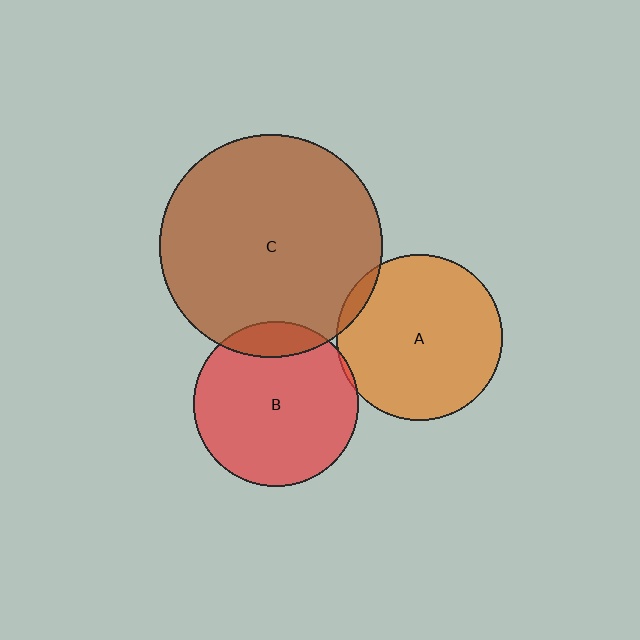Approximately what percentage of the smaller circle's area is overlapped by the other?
Approximately 5%.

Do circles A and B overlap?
Yes.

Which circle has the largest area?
Circle C (brown).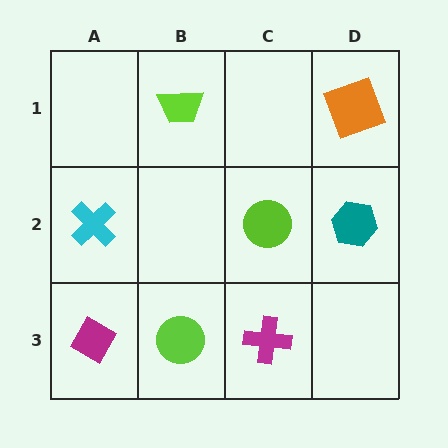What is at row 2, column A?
A cyan cross.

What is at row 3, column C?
A magenta cross.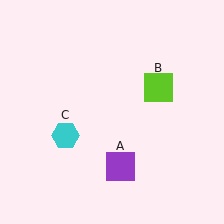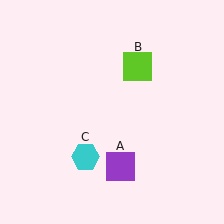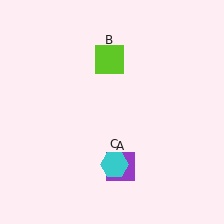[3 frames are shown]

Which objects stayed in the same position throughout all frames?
Purple square (object A) remained stationary.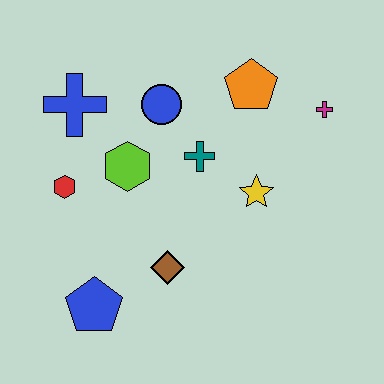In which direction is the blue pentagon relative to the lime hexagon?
The blue pentagon is below the lime hexagon.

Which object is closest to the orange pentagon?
The magenta cross is closest to the orange pentagon.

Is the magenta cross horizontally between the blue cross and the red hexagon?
No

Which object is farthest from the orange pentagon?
The blue pentagon is farthest from the orange pentagon.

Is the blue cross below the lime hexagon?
No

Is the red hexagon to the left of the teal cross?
Yes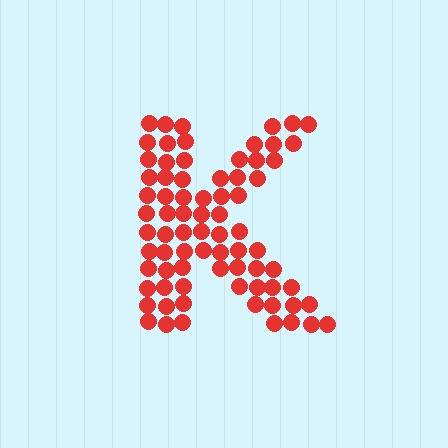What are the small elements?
The small elements are circles.